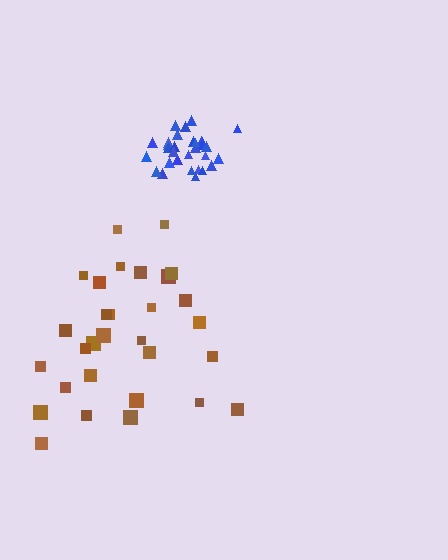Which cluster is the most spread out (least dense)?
Brown.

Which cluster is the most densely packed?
Blue.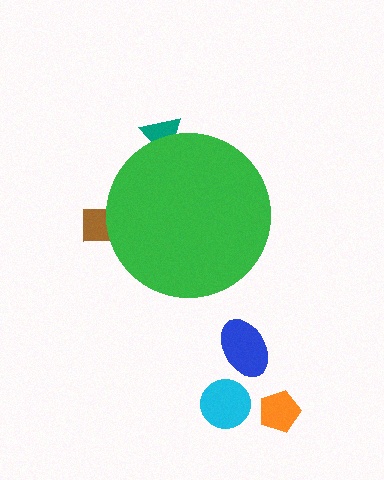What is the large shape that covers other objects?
A green circle.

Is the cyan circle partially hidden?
No, the cyan circle is fully visible.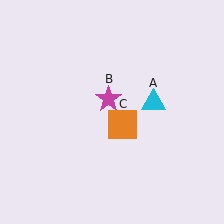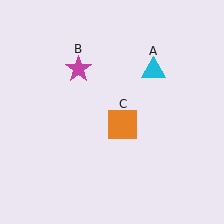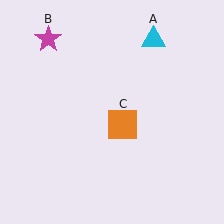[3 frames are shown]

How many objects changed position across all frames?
2 objects changed position: cyan triangle (object A), magenta star (object B).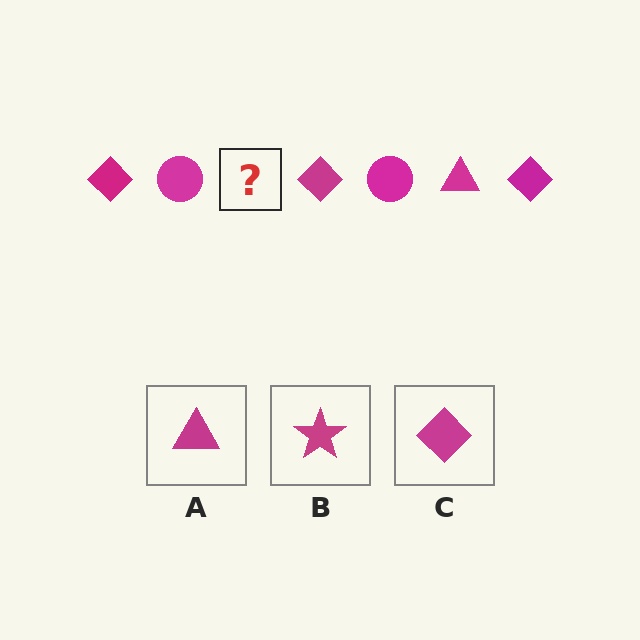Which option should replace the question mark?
Option A.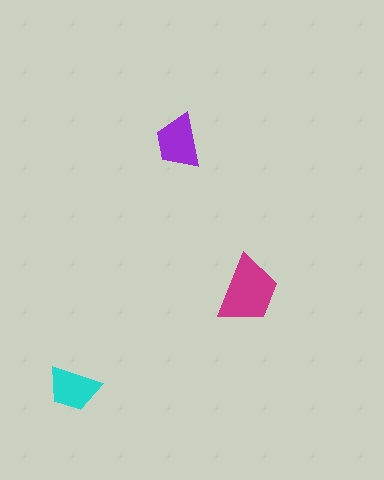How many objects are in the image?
There are 3 objects in the image.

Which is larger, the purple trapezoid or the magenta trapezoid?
The magenta one.